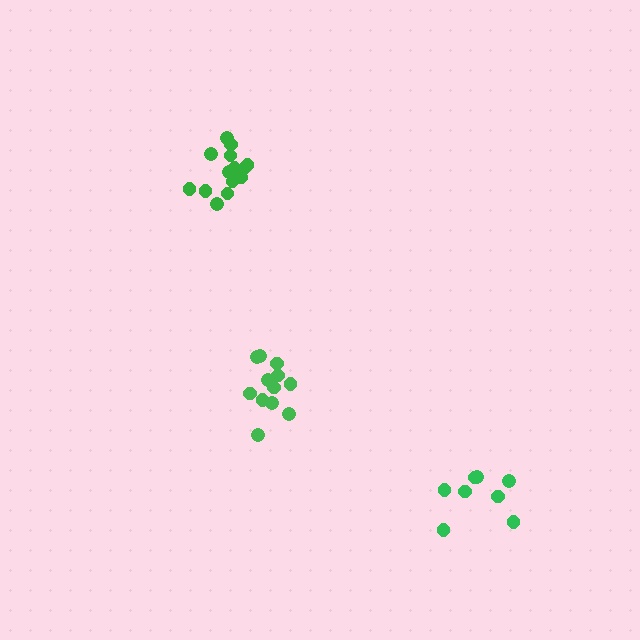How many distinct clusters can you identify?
There are 3 distinct clusters.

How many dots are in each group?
Group 1: 14 dots, Group 2: 8 dots, Group 3: 12 dots (34 total).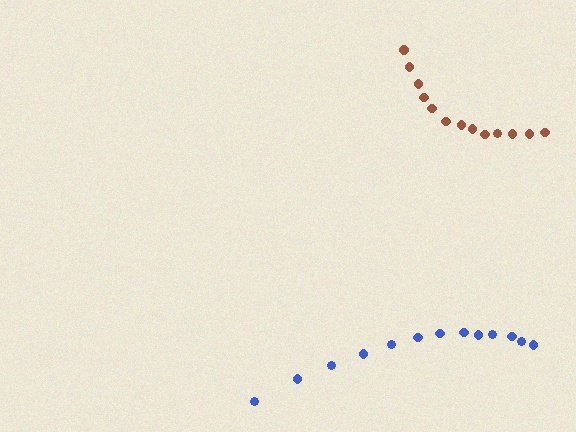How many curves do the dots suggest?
There are 2 distinct paths.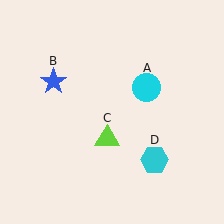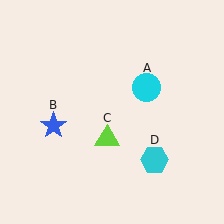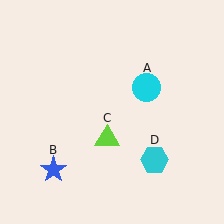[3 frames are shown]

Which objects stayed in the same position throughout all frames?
Cyan circle (object A) and lime triangle (object C) and cyan hexagon (object D) remained stationary.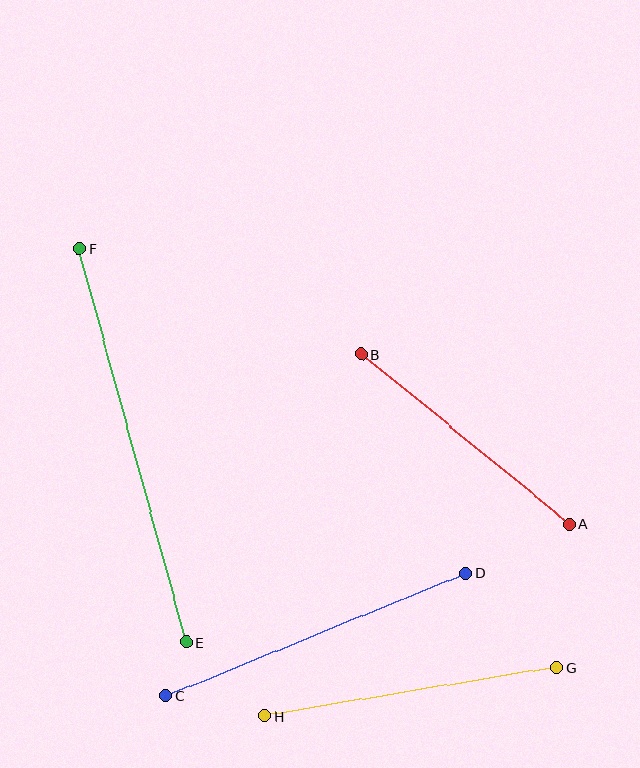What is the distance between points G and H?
The distance is approximately 296 pixels.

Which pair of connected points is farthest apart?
Points E and F are farthest apart.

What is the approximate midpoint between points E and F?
The midpoint is at approximately (133, 445) pixels.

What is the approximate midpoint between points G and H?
The midpoint is at approximately (411, 692) pixels.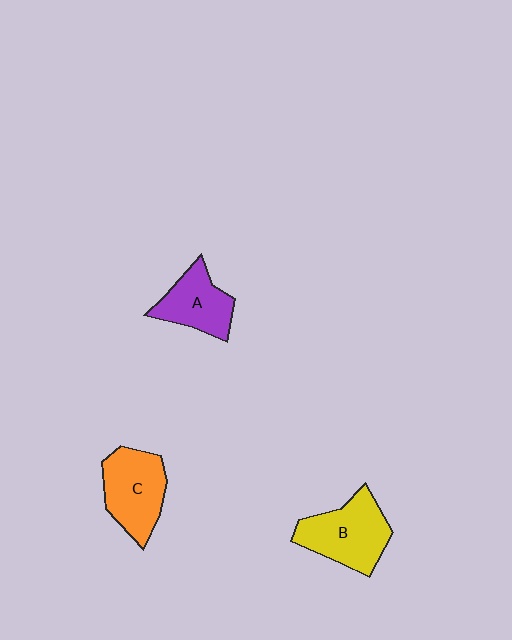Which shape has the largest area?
Shape B (yellow).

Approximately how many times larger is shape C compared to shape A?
Approximately 1.2 times.